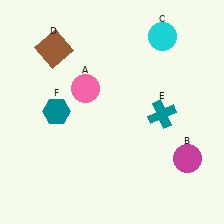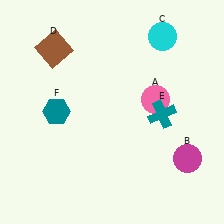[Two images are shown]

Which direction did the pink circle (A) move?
The pink circle (A) moved right.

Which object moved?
The pink circle (A) moved right.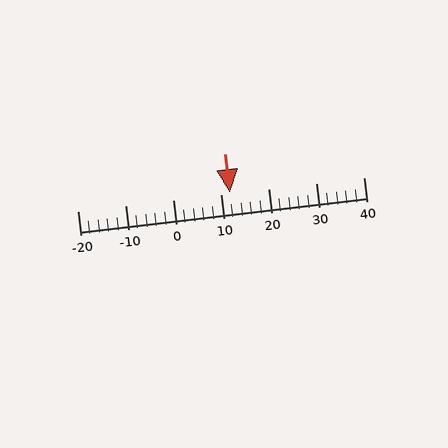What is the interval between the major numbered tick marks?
The major tick marks are spaced 10 units apart.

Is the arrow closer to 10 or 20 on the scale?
The arrow is closer to 10.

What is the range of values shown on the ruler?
The ruler shows values from -20 to 40.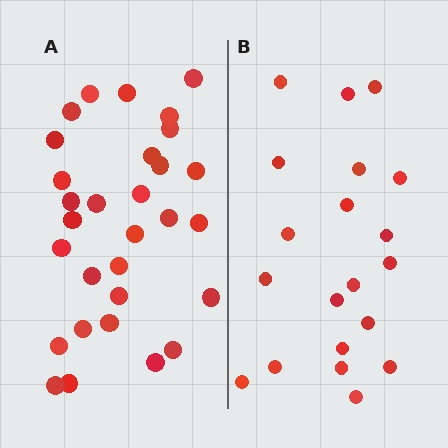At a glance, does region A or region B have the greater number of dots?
Region A (the left region) has more dots.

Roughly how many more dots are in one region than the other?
Region A has roughly 10 or so more dots than region B.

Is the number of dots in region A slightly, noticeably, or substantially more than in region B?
Region A has substantially more. The ratio is roughly 1.5 to 1.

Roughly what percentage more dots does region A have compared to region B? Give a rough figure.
About 50% more.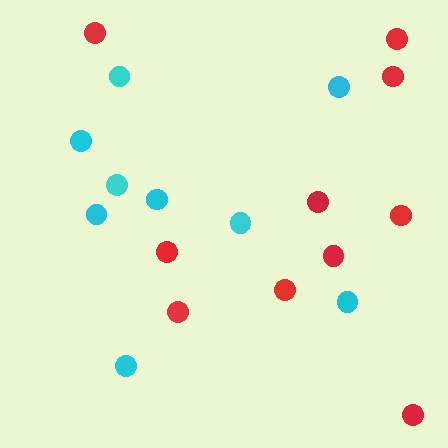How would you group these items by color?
There are 2 groups: one group of red circles (10) and one group of cyan circles (9).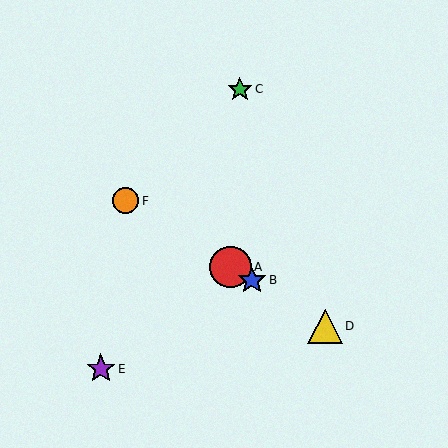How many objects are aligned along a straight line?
4 objects (A, B, D, F) are aligned along a straight line.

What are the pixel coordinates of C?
Object C is at (240, 89).